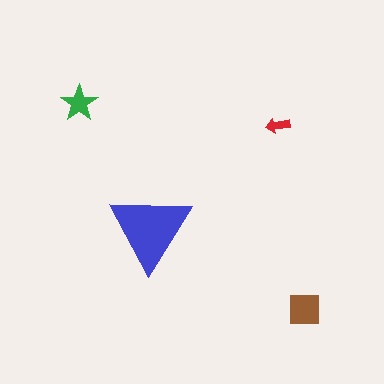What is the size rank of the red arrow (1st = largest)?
4th.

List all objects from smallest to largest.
The red arrow, the green star, the brown square, the blue triangle.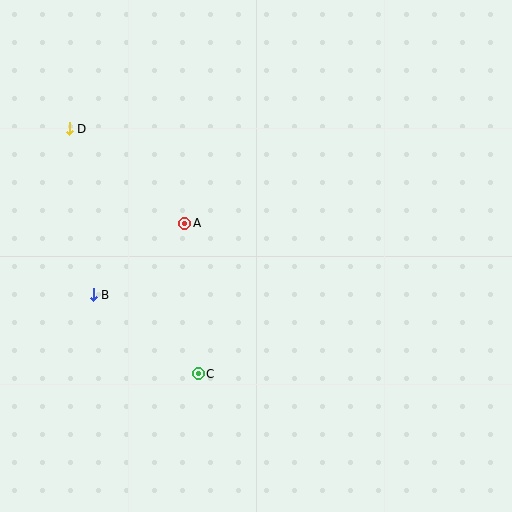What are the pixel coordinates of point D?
Point D is at (69, 129).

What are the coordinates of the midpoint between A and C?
The midpoint between A and C is at (192, 298).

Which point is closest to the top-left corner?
Point D is closest to the top-left corner.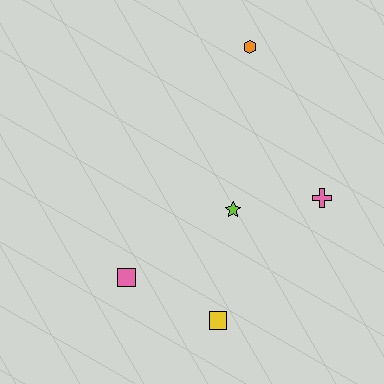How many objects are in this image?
There are 5 objects.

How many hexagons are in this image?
There is 1 hexagon.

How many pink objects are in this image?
There are 2 pink objects.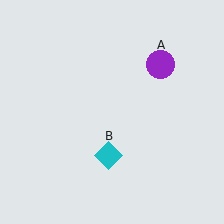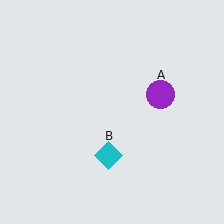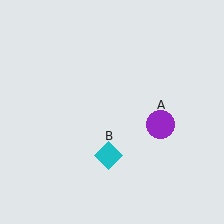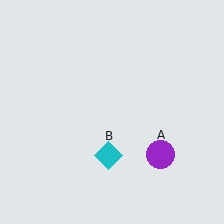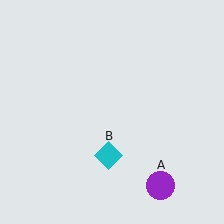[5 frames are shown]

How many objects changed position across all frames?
1 object changed position: purple circle (object A).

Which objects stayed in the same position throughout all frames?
Cyan diamond (object B) remained stationary.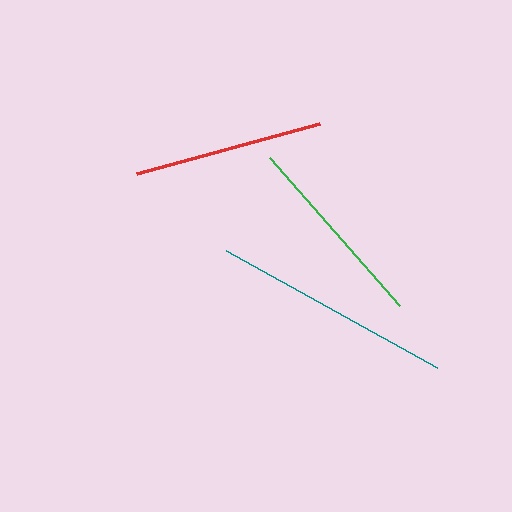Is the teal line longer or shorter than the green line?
The teal line is longer than the green line.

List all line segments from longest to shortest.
From longest to shortest: teal, green, red.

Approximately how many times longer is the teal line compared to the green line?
The teal line is approximately 1.2 times the length of the green line.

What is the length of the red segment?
The red segment is approximately 190 pixels long.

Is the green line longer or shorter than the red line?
The green line is longer than the red line.